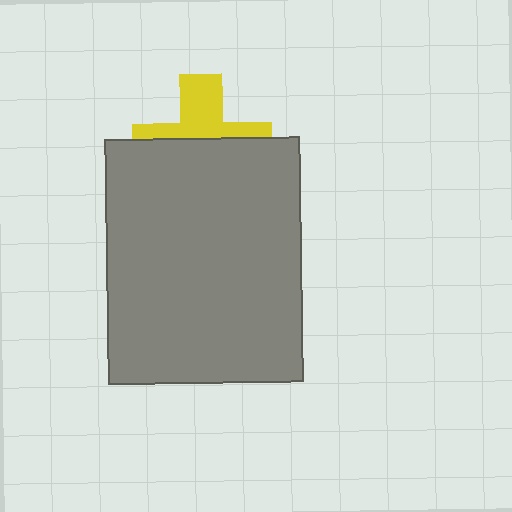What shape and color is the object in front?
The object in front is a gray rectangle.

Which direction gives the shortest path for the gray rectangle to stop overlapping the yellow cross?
Moving down gives the shortest separation.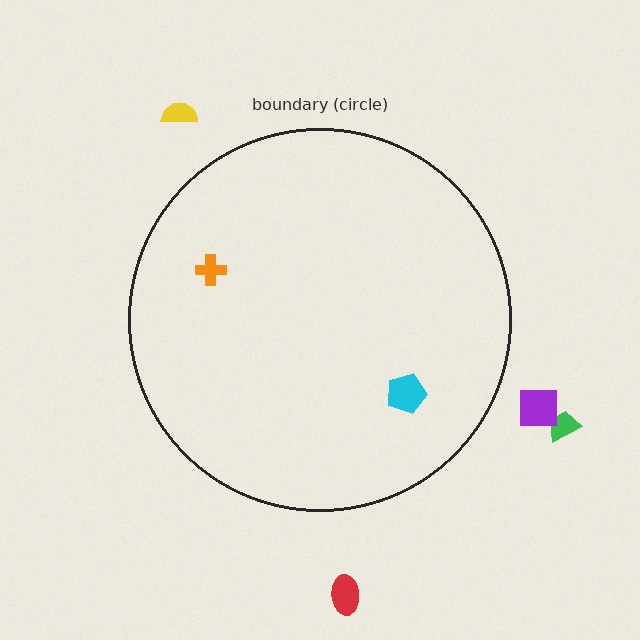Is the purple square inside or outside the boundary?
Outside.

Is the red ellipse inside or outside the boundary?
Outside.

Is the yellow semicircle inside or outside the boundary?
Outside.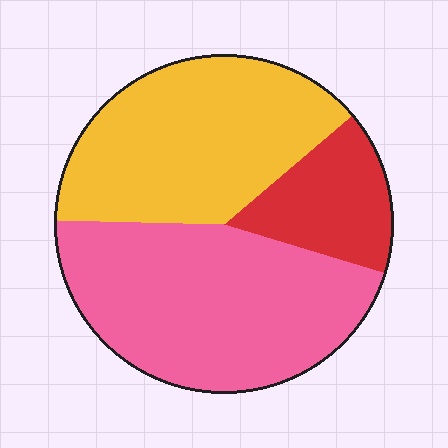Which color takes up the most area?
Pink, at roughly 45%.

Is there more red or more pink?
Pink.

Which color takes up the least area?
Red, at roughly 15%.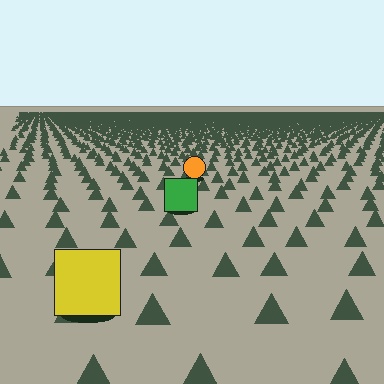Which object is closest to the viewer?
The yellow square is closest. The texture marks near it are larger and more spread out.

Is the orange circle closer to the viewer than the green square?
No. The green square is closer — you can tell from the texture gradient: the ground texture is coarser near it.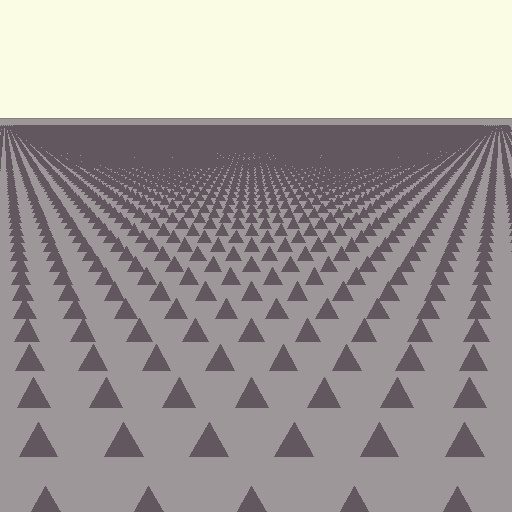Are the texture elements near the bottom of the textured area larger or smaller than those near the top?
Larger. Near the bottom, elements are closer to the viewer and appear at a bigger on-screen size.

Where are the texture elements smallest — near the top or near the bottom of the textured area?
Near the top.